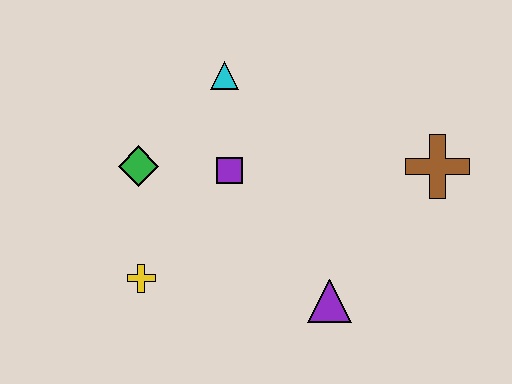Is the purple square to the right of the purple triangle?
No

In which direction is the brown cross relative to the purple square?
The brown cross is to the right of the purple square.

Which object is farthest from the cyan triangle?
The purple triangle is farthest from the cyan triangle.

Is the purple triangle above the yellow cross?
No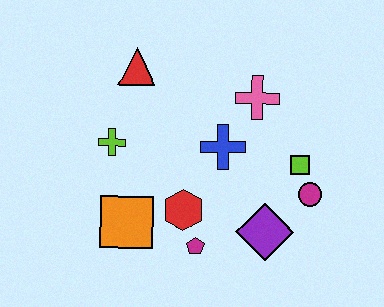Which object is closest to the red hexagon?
The magenta pentagon is closest to the red hexagon.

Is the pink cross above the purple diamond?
Yes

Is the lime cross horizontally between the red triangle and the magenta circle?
No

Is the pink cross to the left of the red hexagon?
No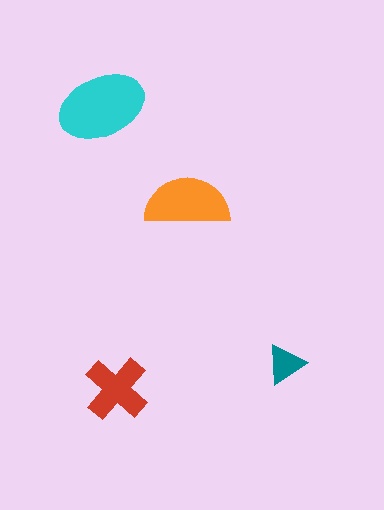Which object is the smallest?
The teal triangle.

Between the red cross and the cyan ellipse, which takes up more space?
The cyan ellipse.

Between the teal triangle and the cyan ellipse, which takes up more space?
The cyan ellipse.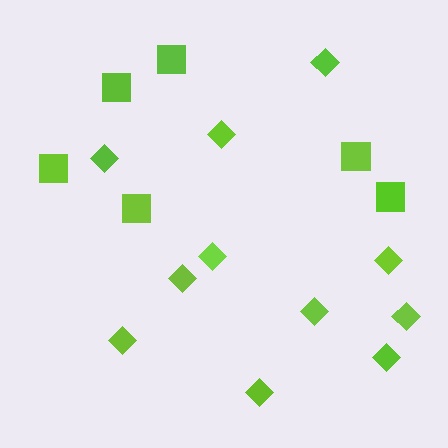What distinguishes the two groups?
There are 2 groups: one group of diamonds (11) and one group of squares (6).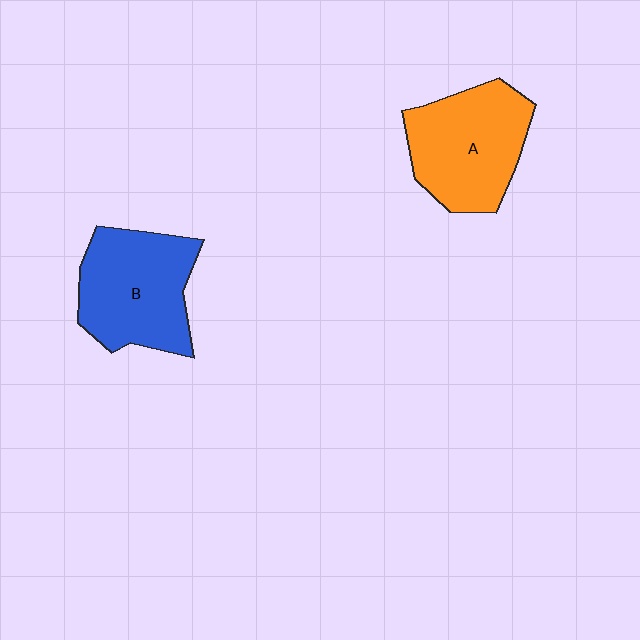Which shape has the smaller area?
Shape A (orange).